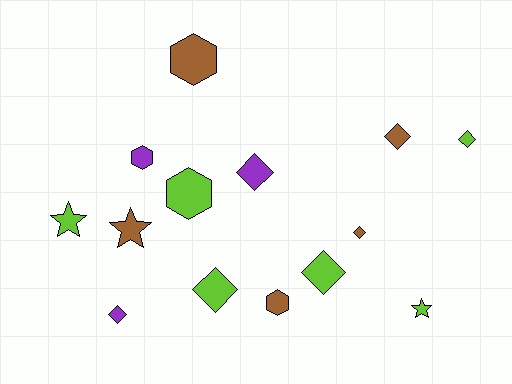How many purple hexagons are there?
There is 1 purple hexagon.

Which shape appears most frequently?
Diamond, with 7 objects.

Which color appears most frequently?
Lime, with 6 objects.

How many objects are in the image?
There are 14 objects.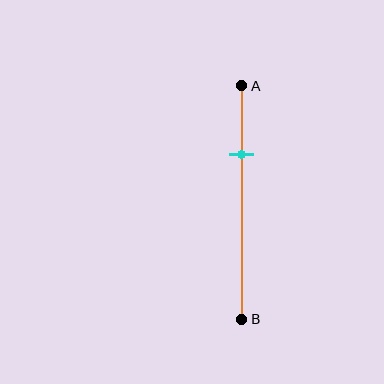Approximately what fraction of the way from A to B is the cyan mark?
The cyan mark is approximately 30% of the way from A to B.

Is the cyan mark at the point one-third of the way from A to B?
No, the mark is at about 30% from A, not at the 33% one-third point.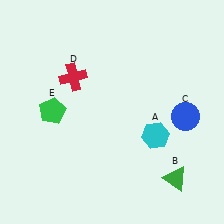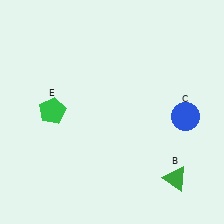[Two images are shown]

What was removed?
The red cross (D), the cyan hexagon (A) were removed in Image 2.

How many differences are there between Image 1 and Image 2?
There are 2 differences between the two images.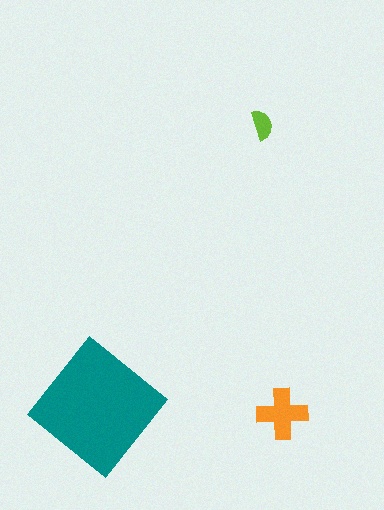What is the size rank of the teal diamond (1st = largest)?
1st.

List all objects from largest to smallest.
The teal diamond, the orange cross, the lime semicircle.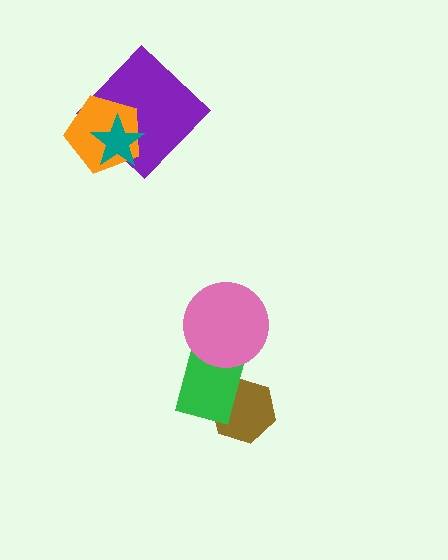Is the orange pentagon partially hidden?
Yes, it is partially covered by another shape.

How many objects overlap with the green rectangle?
2 objects overlap with the green rectangle.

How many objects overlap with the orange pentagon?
2 objects overlap with the orange pentagon.